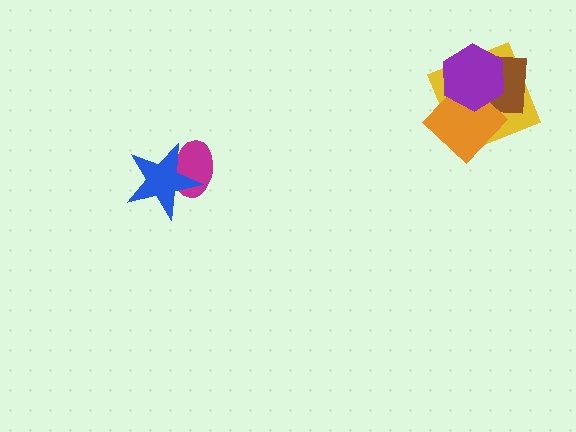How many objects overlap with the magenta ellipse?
1 object overlaps with the magenta ellipse.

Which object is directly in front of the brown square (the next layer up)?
The orange diamond is directly in front of the brown square.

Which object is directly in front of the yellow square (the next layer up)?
The brown square is directly in front of the yellow square.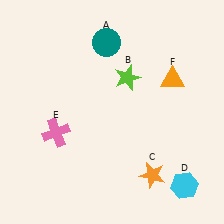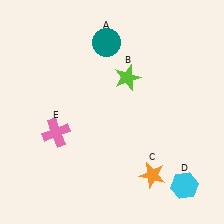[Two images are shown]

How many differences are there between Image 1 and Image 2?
There is 1 difference between the two images.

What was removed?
The orange triangle (F) was removed in Image 2.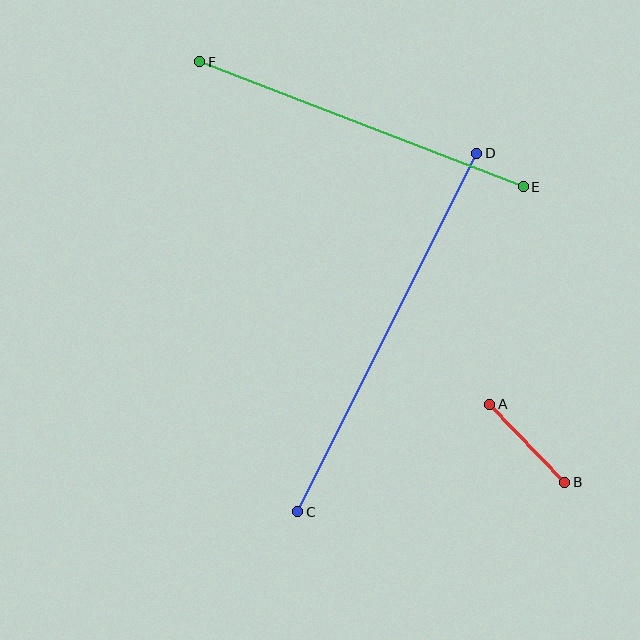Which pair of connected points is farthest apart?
Points C and D are farthest apart.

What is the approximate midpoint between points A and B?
The midpoint is at approximately (527, 443) pixels.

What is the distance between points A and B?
The distance is approximately 108 pixels.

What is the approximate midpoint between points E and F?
The midpoint is at approximately (361, 124) pixels.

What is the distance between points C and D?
The distance is approximately 401 pixels.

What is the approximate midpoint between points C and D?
The midpoint is at approximately (387, 333) pixels.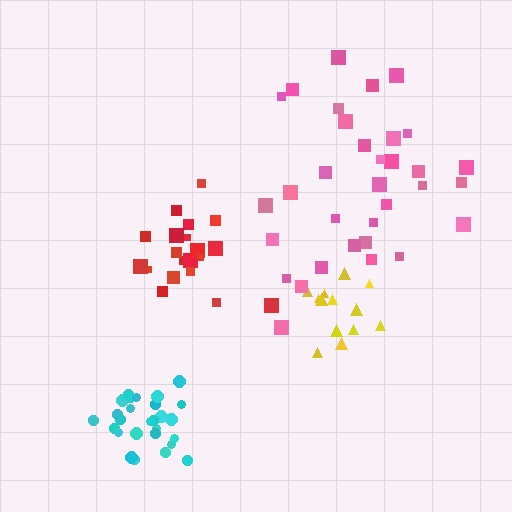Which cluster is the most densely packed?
Cyan.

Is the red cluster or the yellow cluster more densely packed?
Red.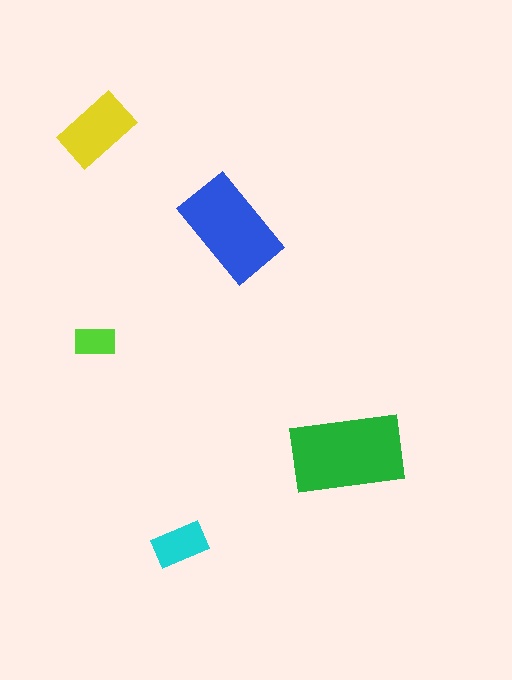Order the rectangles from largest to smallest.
the green one, the blue one, the yellow one, the cyan one, the lime one.